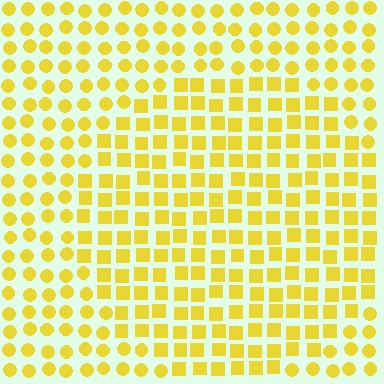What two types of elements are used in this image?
The image uses squares inside the circle region and circles outside it.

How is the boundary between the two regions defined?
The boundary is defined by a change in element shape: squares inside vs. circles outside. All elements share the same color and spacing.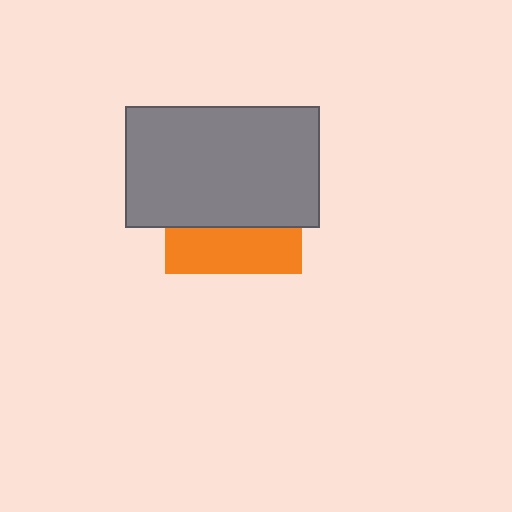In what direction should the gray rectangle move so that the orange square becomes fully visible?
The gray rectangle should move up. That is the shortest direction to clear the overlap and leave the orange square fully visible.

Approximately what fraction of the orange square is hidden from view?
Roughly 67% of the orange square is hidden behind the gray rectangle.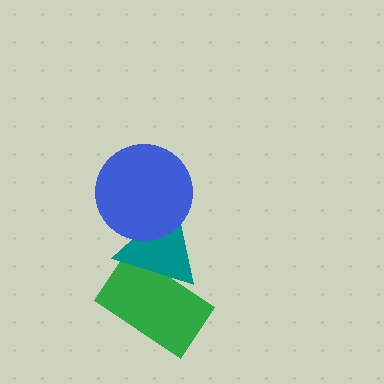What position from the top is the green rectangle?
The green rectangle is 3rd from the top.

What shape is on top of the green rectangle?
The teal triangle is on top of the green rectangle.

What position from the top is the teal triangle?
The teal triangle is 2nd from the top.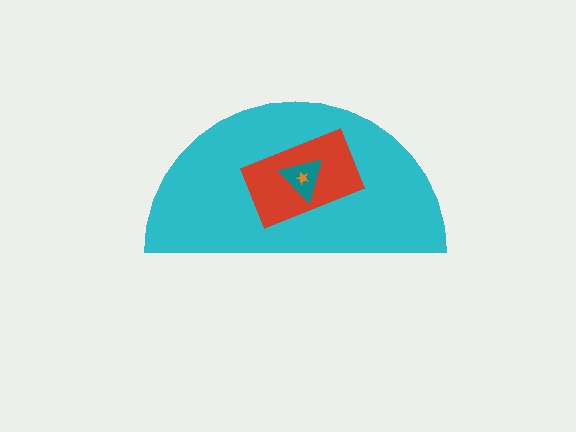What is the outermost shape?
The cyan semicircle.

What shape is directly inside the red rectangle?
The teal triangle.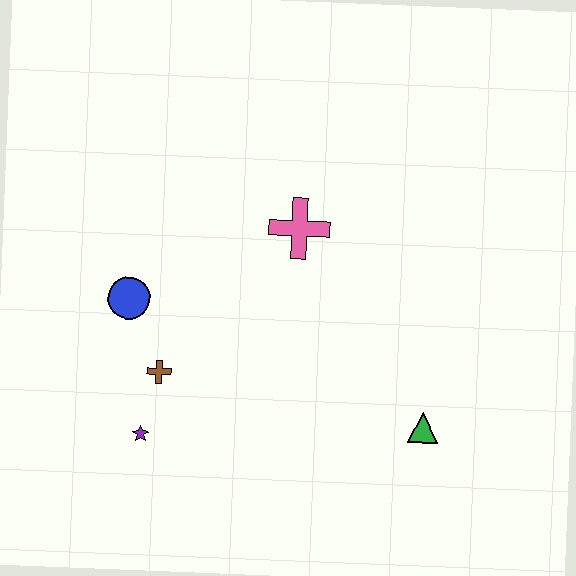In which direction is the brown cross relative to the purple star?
The brown cross is above the purple star.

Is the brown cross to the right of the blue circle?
Yes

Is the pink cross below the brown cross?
No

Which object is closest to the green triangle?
The pink cross is closest to the green triangle.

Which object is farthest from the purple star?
The green triangle is farthest from the purple star.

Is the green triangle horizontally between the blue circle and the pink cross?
No